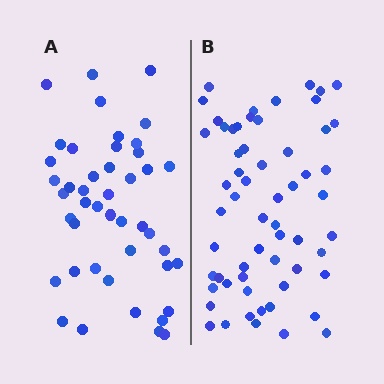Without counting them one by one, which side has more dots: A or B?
Region B (the right region) has more dots.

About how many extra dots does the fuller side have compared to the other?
Region B has approximately 15 more dots than region A.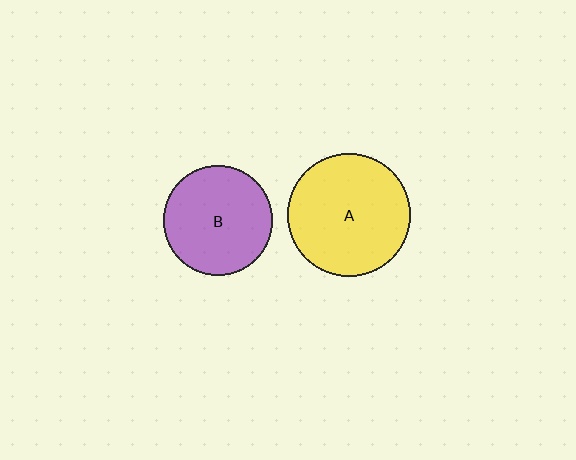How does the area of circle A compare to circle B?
Approximately 1.3 times.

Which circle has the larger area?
Circle A (yellow).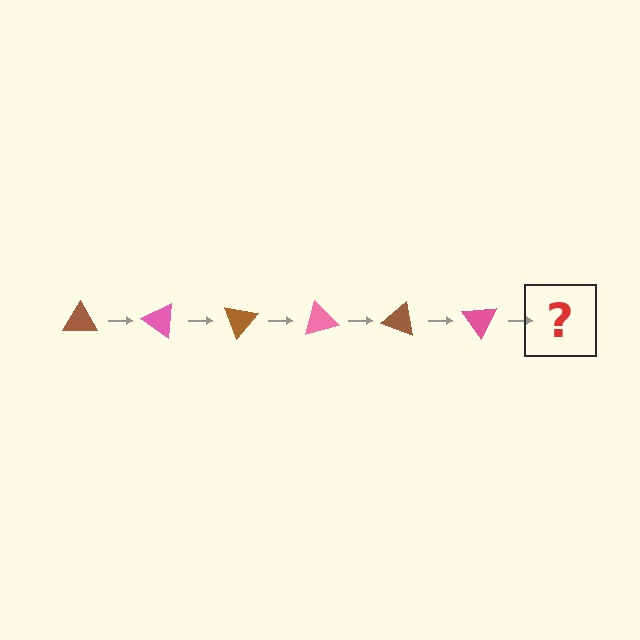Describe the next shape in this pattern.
It should be a brown triangle, rotated 210 degrees from the start.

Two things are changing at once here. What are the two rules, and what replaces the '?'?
The two rules are that it rotates 35 degrees each step and the color cycles through brown and pink. The '?' should be a brown triangle, rotated 210 degrees from the start.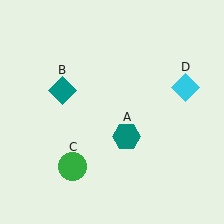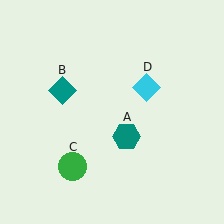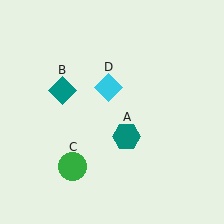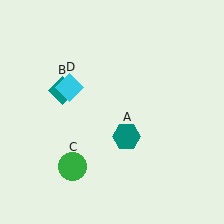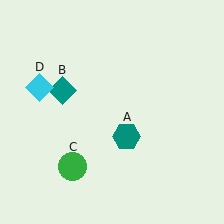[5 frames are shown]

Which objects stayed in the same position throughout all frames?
Teal hexagon (object A) and teal diamond (object B) and green circle (object C) remained stationary.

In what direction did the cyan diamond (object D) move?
The cyan diamond (object D) moved left.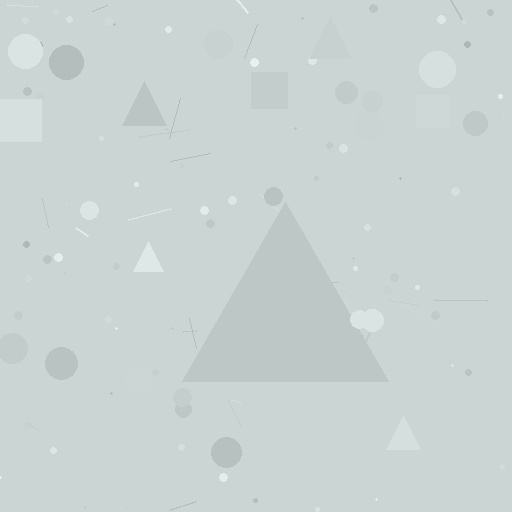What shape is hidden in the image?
A triangle is hidden in the image.